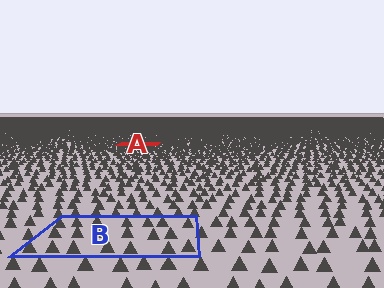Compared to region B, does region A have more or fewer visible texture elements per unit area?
Region A has more texture elements per unit area — they are packed more densely because it is farther away.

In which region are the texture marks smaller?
The texture marks are smaller in region A, because it is farther away.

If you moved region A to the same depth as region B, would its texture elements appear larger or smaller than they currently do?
They would appear larger. At a closer depth, the same texture elements are projected at a bigger on-screen size.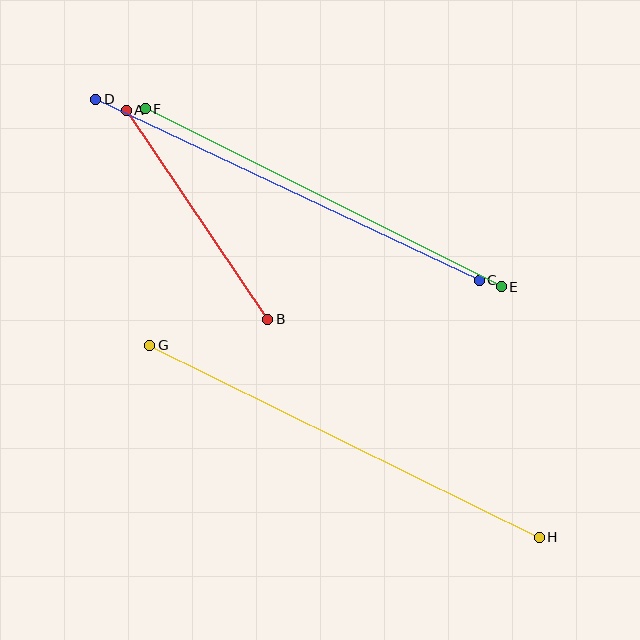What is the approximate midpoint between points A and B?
The midpoint is at approximately (197, 215) pixels.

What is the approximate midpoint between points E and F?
The midpoint is at approximately (323, 198) pixels.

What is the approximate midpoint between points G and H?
The midpoint is at approximately (344, 441) pixels.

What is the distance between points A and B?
The distance is approximately 252 pixels.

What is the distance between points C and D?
The distance is approximately 424 pixels.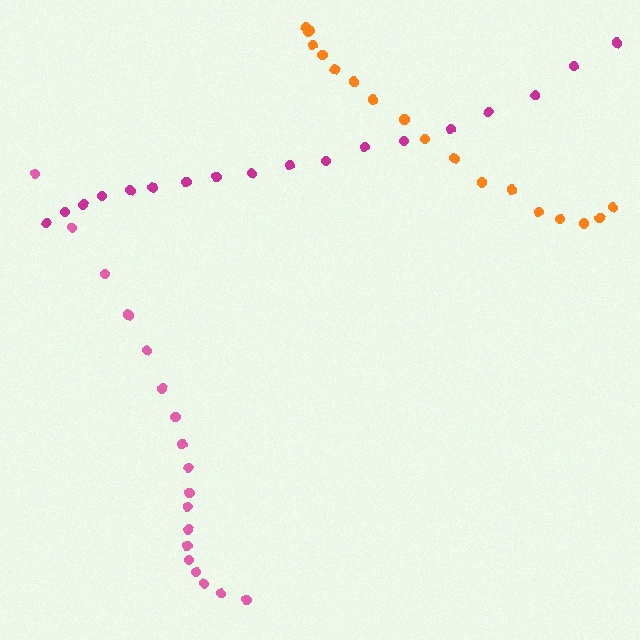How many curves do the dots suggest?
There are 3 distinct paths.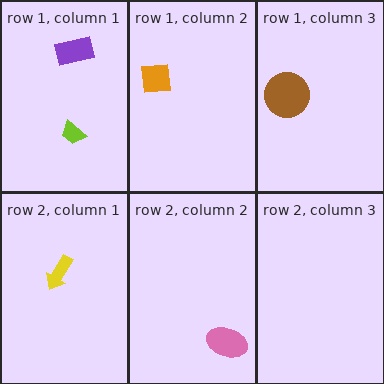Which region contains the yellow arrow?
The row 2, column 1 region.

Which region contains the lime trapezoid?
The row 1, column 1 region.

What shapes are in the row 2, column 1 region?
The yellow arrow.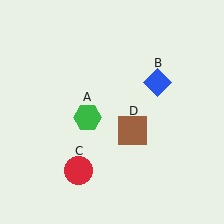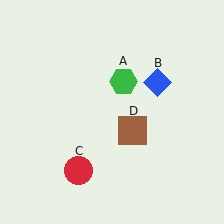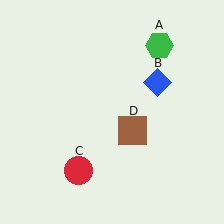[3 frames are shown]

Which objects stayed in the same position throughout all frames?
Blue diamond (object B) and red circle (object C) and brown square (object D) remained stationary.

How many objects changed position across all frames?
1 object changed position: green hexagon (object A).